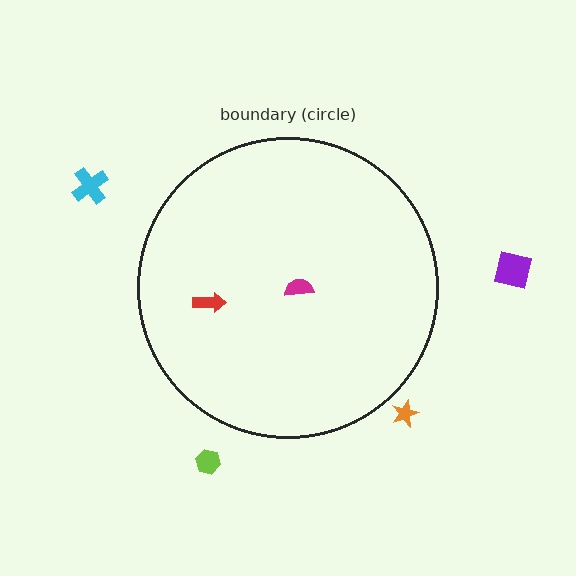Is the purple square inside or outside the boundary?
Outside.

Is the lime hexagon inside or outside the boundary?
Outside.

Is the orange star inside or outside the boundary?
Outside.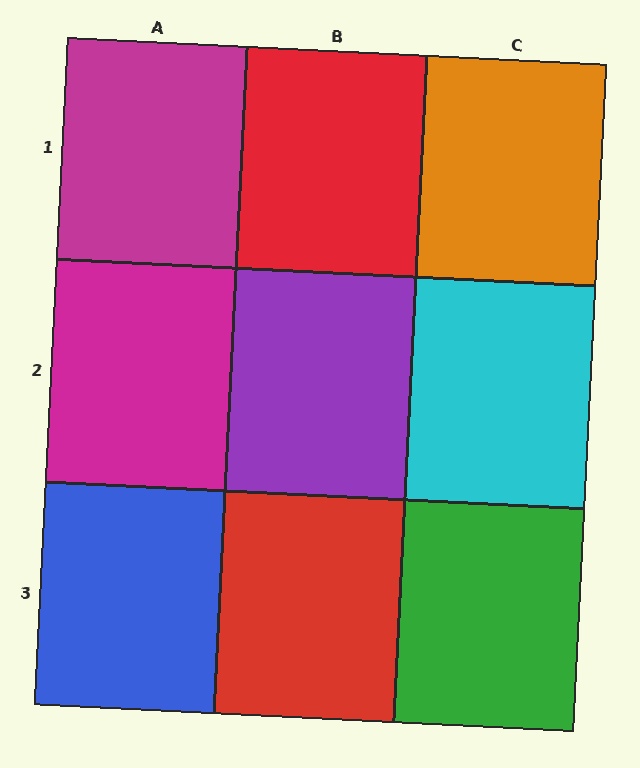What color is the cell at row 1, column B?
Red.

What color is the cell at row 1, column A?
Magenta.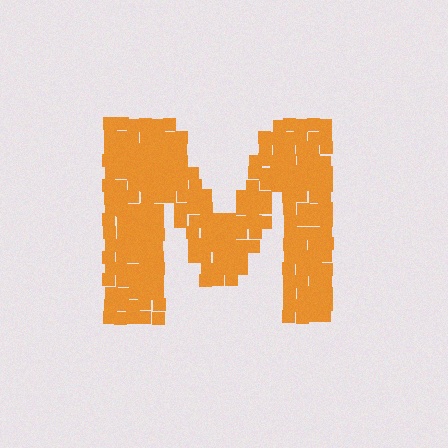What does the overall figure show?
The overall figure shows the letter M.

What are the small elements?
The small elements are squares.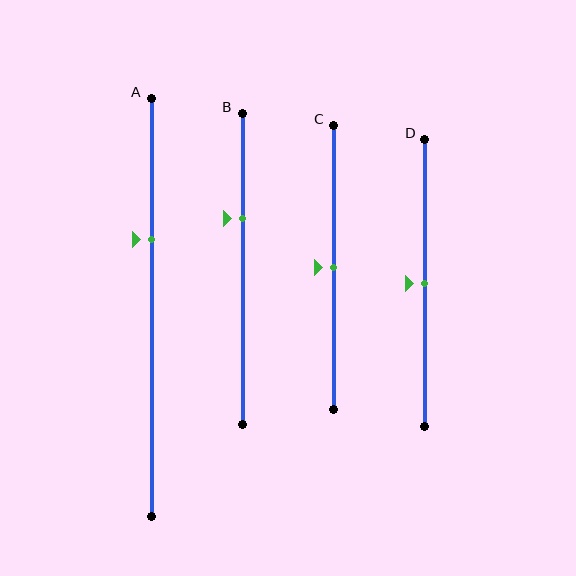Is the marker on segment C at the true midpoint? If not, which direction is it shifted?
Yes, the marker on segment C is at the true midpoint.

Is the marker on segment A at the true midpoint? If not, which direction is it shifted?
No, the marker on segment A is shifted upward by about 16% of the segment length.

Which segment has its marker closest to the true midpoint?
Segment C has its marker closest to the true midpoint.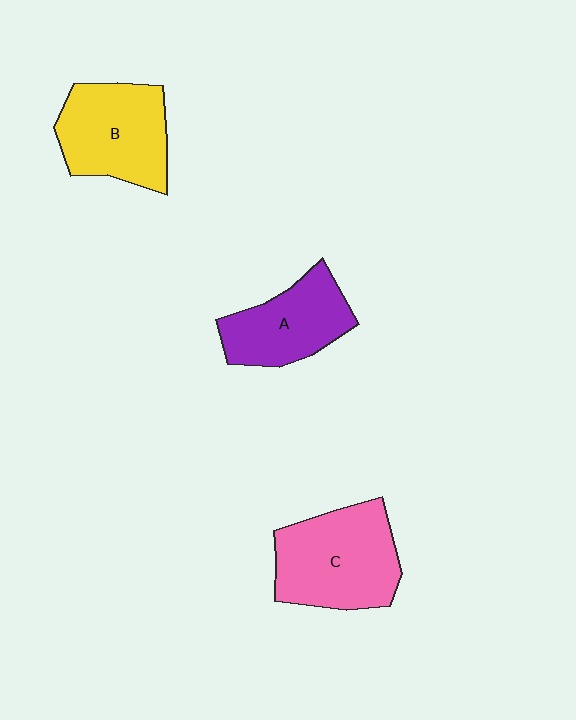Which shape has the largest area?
Shape C (pink).